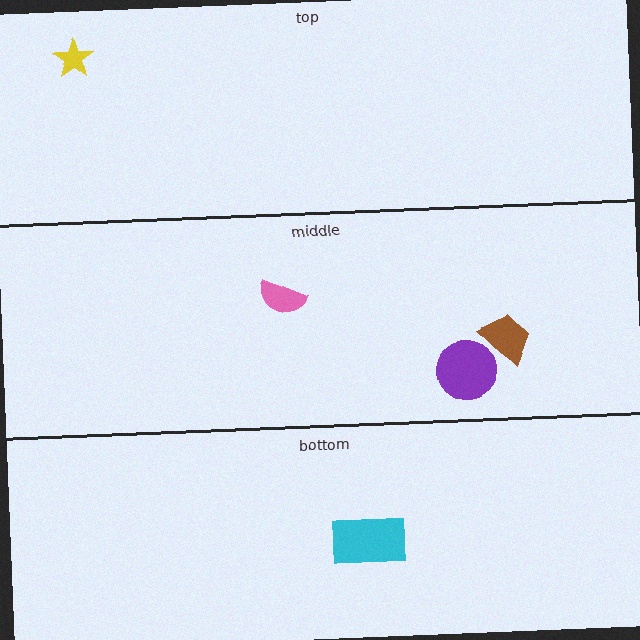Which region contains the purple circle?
The middle region.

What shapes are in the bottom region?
The cyan rectangle.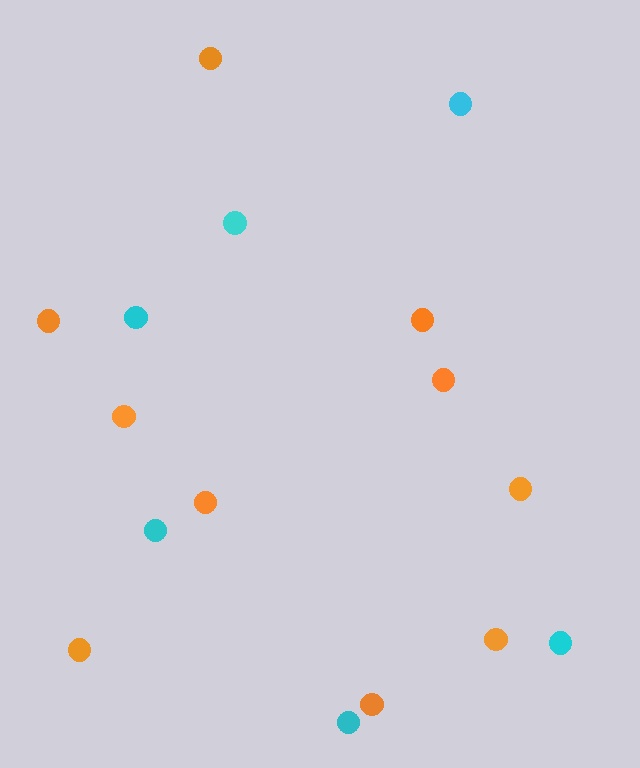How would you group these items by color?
There are 2 groups: one group of cyan circles (6) and one group of orange circles (10).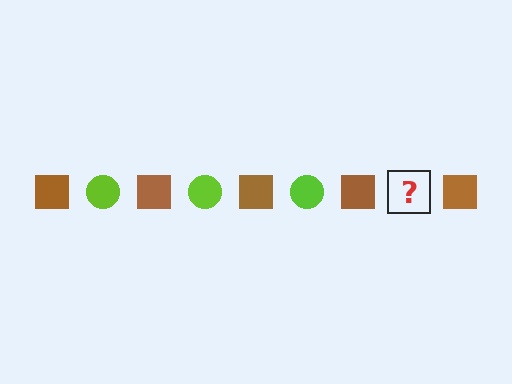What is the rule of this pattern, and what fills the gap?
The rule is that the pattern alternates between brown square and lime circle. The gap should be filled with a lime circle.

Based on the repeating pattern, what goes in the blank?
The blank should be a lime circle.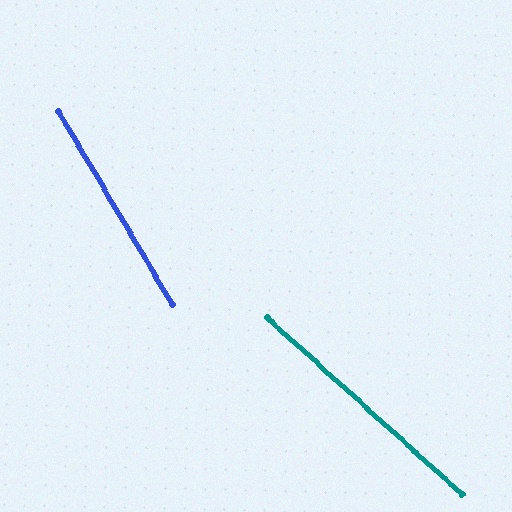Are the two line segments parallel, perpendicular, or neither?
Neither parallel nor perpendicular — they differ by about 17°.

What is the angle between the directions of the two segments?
Approximately 17 degrees.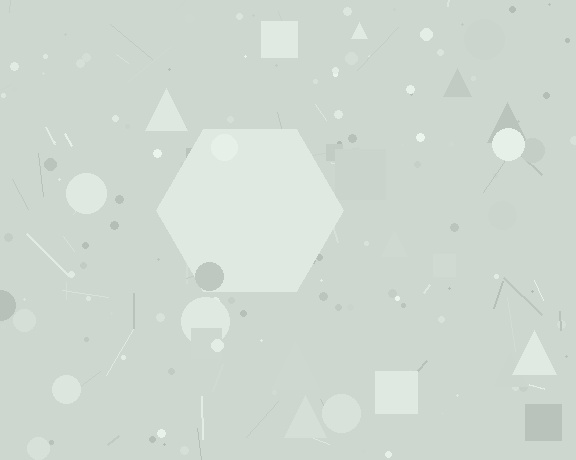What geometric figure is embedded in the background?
A hexagon is embedded in the background.